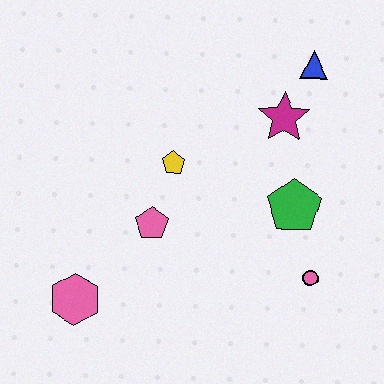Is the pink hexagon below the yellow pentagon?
Yes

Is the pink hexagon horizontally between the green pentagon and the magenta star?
No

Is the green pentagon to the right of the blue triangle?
No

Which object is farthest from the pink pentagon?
The blue triangle is farthest from the pink pentagon.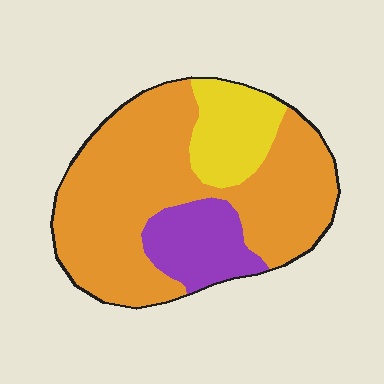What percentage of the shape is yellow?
Yellow covers roughly 15% of the shape.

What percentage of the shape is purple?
Purple takes up about one sixth (1/6) of the shape.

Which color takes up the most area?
Orange, at roughly 70%.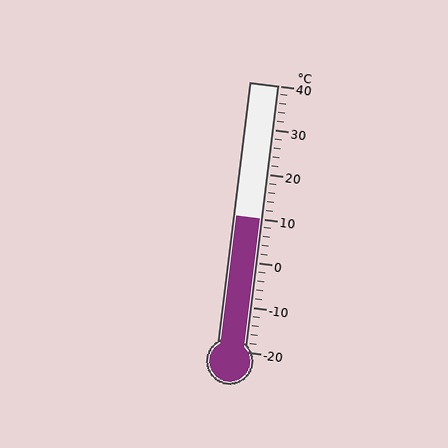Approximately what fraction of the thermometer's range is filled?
The thermometer is filled to approximately 50% of its range.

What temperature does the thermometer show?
The thermometer shows approximately 10°C.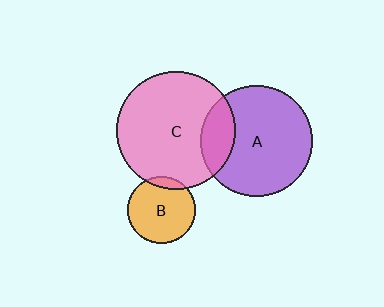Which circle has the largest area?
Circle C (pink).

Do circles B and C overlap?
Yes.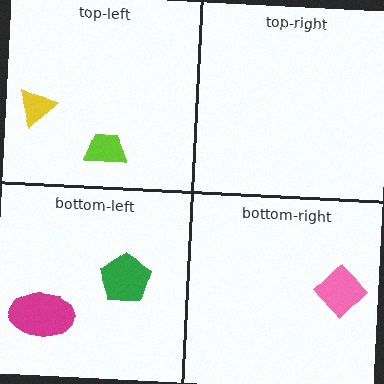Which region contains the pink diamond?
The bottom-right region.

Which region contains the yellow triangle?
The top-left region.